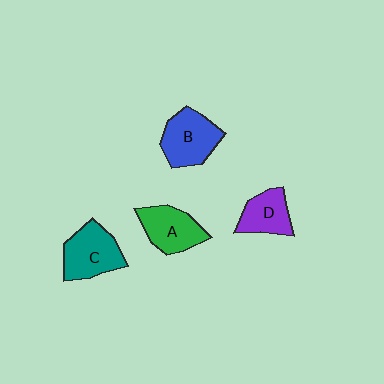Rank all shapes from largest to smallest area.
From largest to smallest: B (blue), C (teal), A (green), D (purple).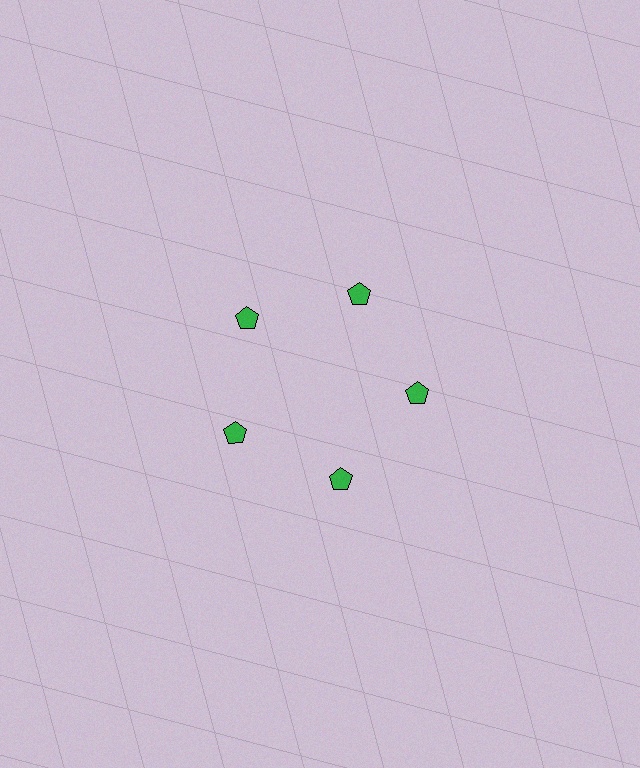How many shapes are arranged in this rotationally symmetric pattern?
There are 5 shapes, arranged in 5 groups of 1.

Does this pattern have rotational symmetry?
Yes, this pattern has 5-fold rotational symmetry. It looks the same after rotating 72 degrees around the center.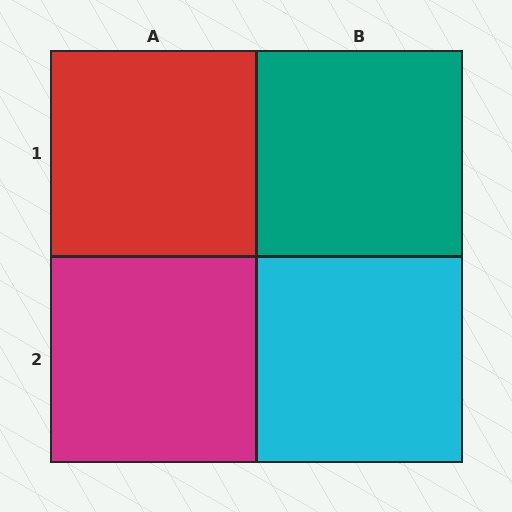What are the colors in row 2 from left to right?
Magenta, cyan.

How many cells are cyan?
1 cell is cyan.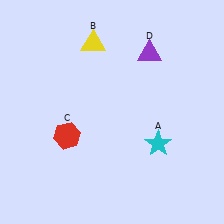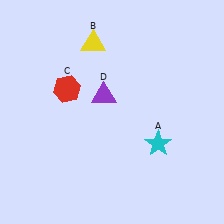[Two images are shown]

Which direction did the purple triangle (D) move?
The purple triangle (D) moved left.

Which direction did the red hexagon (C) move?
The red hexagon (C) moved up.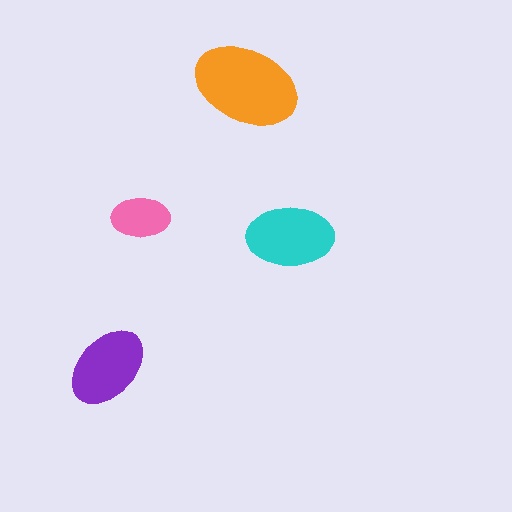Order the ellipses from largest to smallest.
the orange one, the cyan one, the purple one, the pink one.